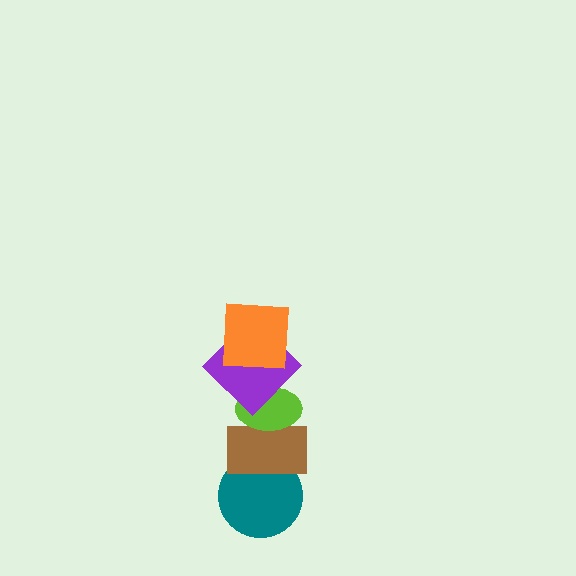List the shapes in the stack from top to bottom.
From top to bottom: the orange square, the purple diamond, the lime ellipse, the brown rectangle, the teal circle.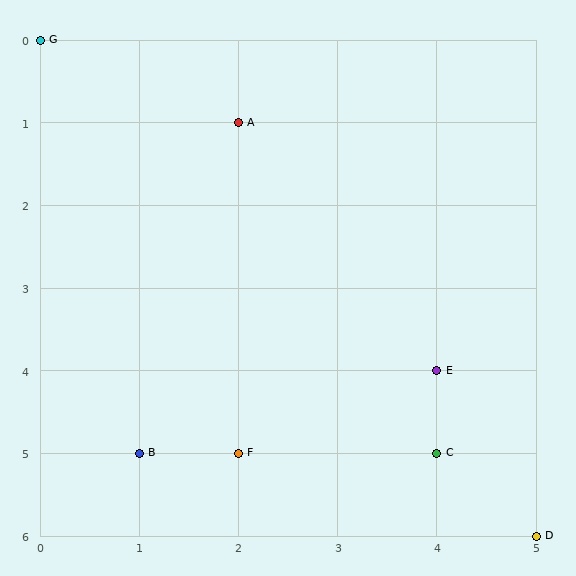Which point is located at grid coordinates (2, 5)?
Point F is at (2, 5).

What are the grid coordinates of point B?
Point B is at grid coordinates (1, 5).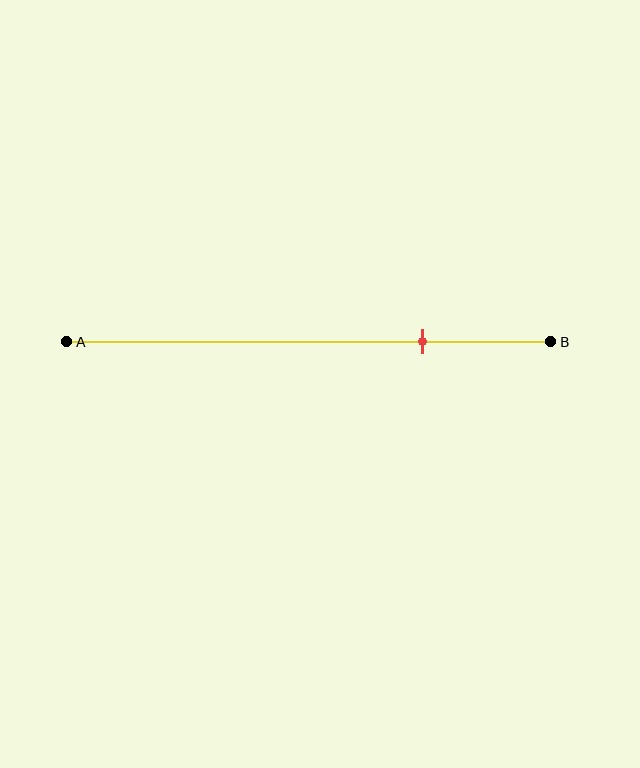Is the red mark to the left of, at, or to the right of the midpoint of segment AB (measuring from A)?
The red mark is to the right of the midpoint of segment AB.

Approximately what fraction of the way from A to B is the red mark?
The red mark is approximately 75% of the way from A to B.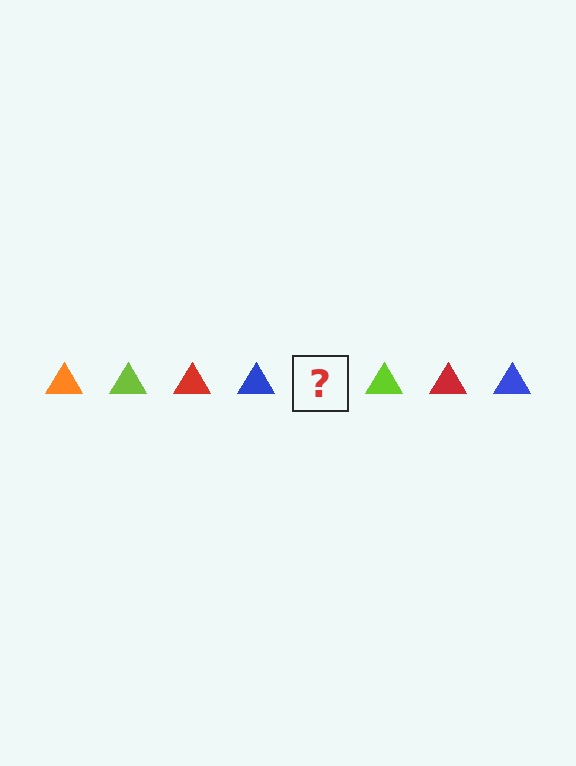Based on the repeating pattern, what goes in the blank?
The blank should be an orange triangle.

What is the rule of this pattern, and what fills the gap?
The rule is that the pattern cycles through orange, lime, red, blue triangles. The gap should be filled with an orange triangle.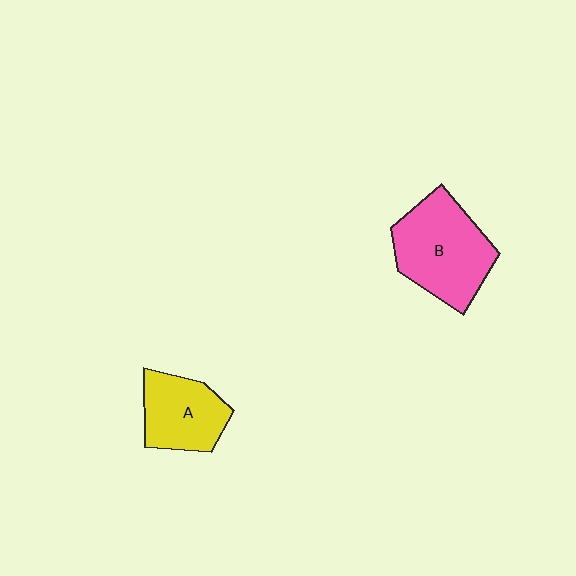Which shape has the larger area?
Shape B (pink).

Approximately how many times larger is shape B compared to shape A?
Approximately 1.5 times.